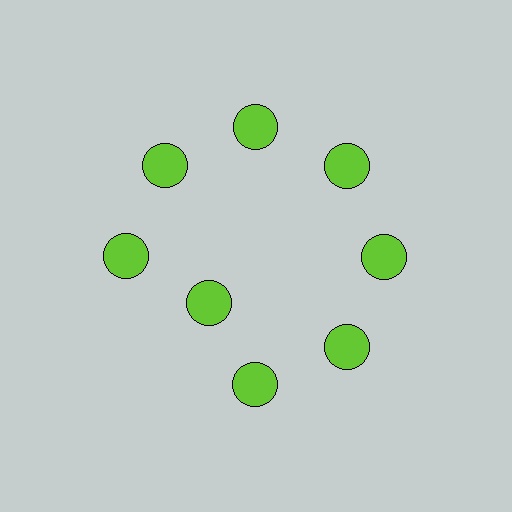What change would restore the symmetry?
The symmetry would be restored by moving it outward, back onto the ring so that all 8 circles sit at equal angles and equal distance from the center.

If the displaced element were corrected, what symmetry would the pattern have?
It would have 8-fold rotational symmetry — the pattern would map onto itself every 45 degrees.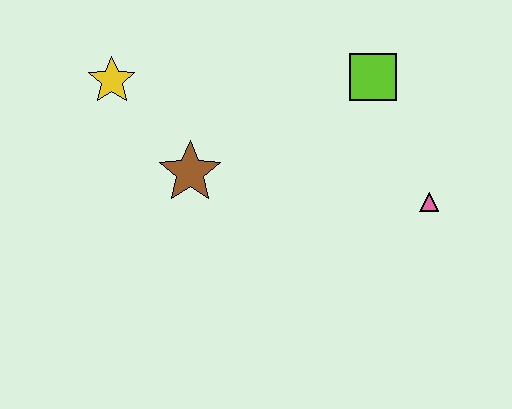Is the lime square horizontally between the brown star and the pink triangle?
Yes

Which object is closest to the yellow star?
The brown star is closest to the yellow star.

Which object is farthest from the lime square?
The yellow star is farthest from the lime square.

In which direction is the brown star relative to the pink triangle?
The brown star is to the left of the pink triangle.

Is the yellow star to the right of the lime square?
No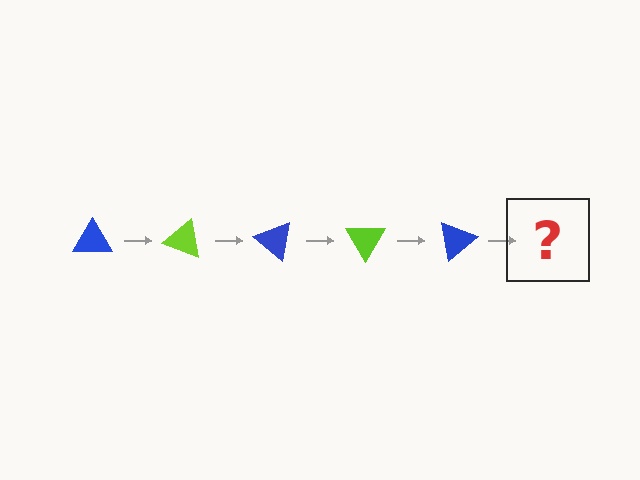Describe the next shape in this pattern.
It should be a lime triangle, rotated 100 degrees from the start.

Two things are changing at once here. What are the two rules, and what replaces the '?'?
The two rules are that it rotates 20 degrees each step and the color cycles through blue and lime. The '?' should be a lime triangle, rotated 100 degrees from the start.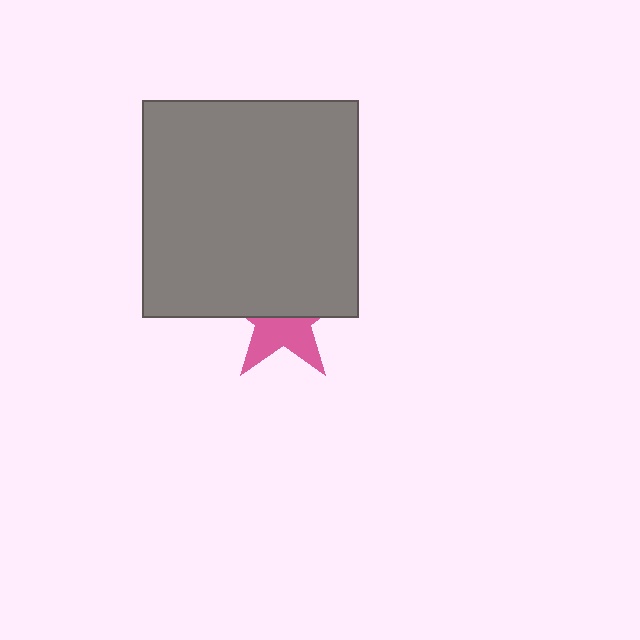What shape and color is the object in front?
The object in front is a gray rectangle.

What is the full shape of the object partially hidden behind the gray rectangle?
The partially hidden object is a pink star.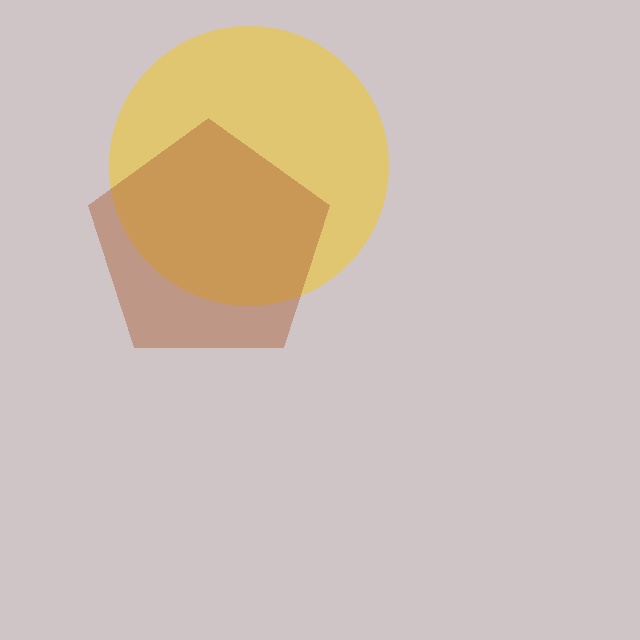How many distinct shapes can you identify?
There are 2 distinct shapes: a yellow circle, a brown pentagon.